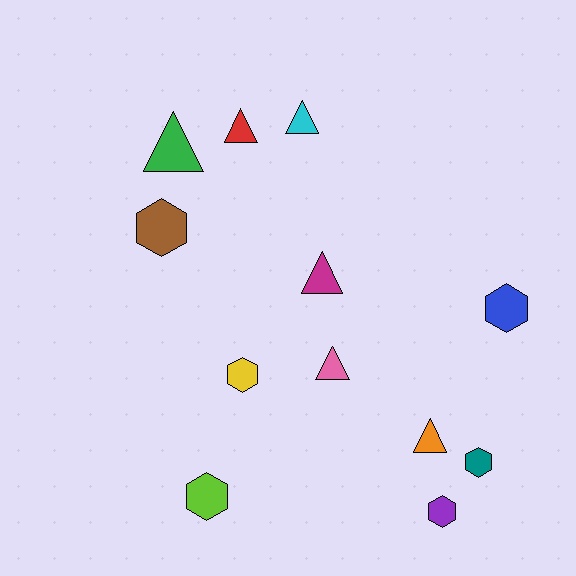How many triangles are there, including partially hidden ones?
There are 6 triangles.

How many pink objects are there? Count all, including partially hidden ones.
There is 1 pink object.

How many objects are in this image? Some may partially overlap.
There are 12 objects.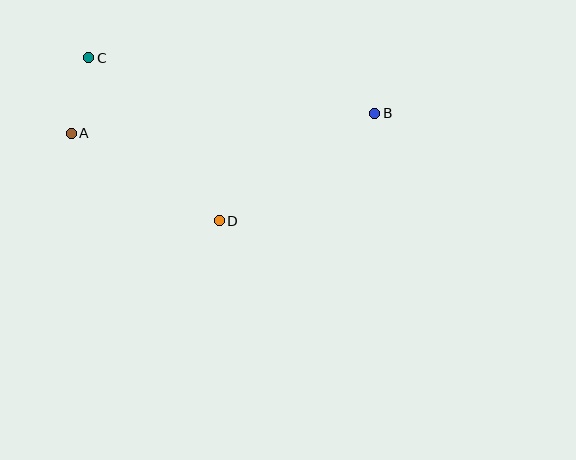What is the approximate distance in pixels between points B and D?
The distance between B and D is approximately 189 pixels.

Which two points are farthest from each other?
Points A and B are farthest from each other.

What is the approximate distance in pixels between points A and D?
The distance between A and D is approximately 172 pixels.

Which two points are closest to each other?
Points A and C are closest to each other.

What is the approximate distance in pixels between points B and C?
The distance between B and C is approximately 291 pixels.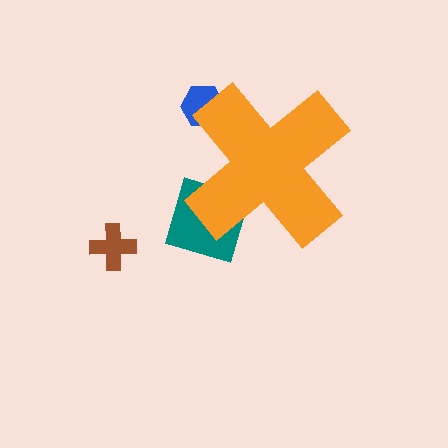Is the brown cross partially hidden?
No, the brown cross is fully visible.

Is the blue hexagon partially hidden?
Yes, the blue hexagon is partially hidden behind the orange cross.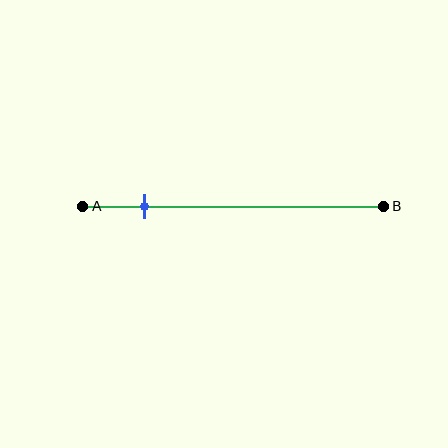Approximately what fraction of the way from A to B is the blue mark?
The blue mark is approximately 20% of the way from A to B.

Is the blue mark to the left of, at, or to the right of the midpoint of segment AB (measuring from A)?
The blue mark is to the left of the midpoint of segment AB.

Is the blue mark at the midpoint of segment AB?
No, the mark is at about 20% from A, not at the 50% midpoint.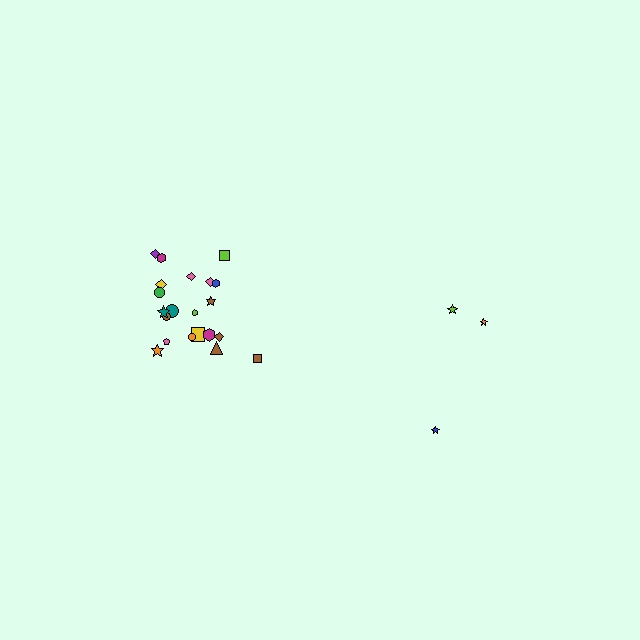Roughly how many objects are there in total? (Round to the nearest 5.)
Roughly 25 objects in total.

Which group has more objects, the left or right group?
The left group.